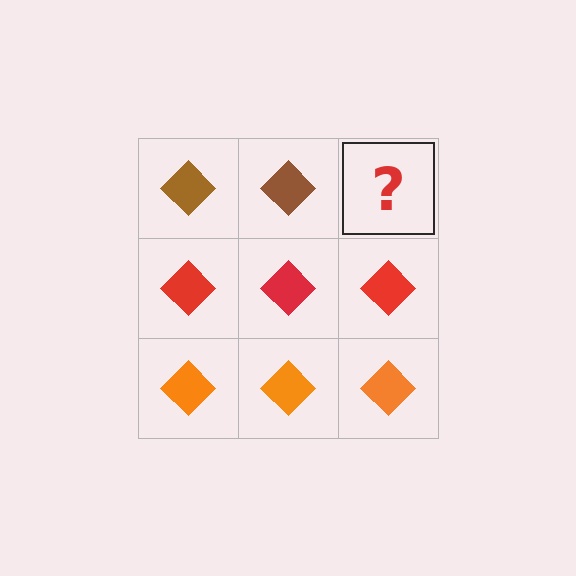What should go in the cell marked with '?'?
The missing cell should contain a brown diamond.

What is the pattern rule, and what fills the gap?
The rule is that each row has a consistent color. The gap should be filled with a brown diamond.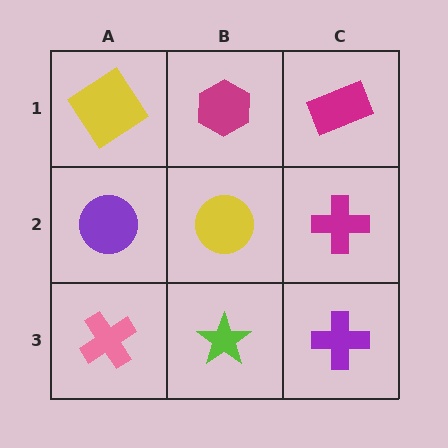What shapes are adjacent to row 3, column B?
A yellow circle (row 2, column B), a pink cross (row 3, column A), a purple cross (row 3, column C).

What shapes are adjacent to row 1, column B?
A yellow circle (row 2, column B), a yellow diamond (row 1, column A), a magenta rectangle (row 1, column C).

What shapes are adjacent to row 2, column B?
A magenta hexagon (row 1, column B), a lime star (row 3, column B), a purple circle (row 2, column A), a magenta cross (row 2, column C).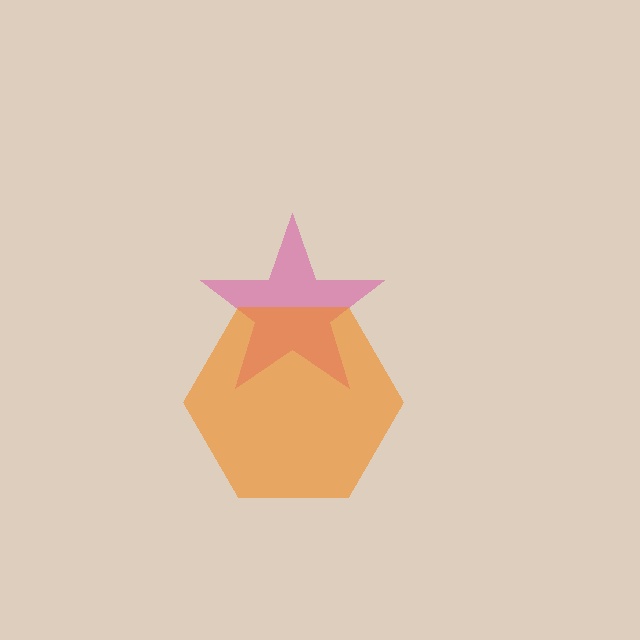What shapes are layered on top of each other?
The layered shapes are: a magenta star, an orange hexagon.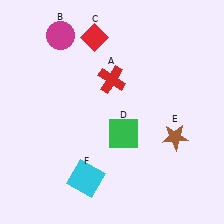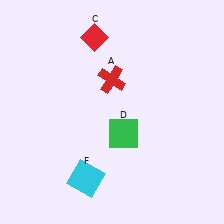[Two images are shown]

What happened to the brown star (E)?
The brown star (E) was removed in Image 2. It was in the bottom-right area of Image 1.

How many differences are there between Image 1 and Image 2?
There are 2 differences between the two images.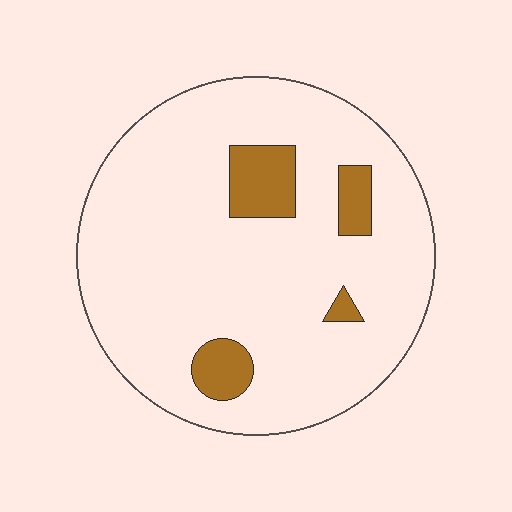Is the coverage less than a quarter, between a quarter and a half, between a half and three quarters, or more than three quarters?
Less than a quarter.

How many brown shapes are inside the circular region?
4.